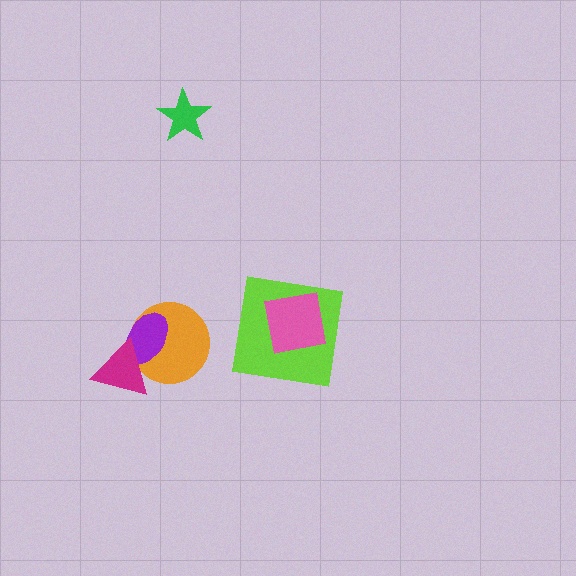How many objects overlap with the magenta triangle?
2 objects overlap with the magenta triangle.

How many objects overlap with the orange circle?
2 objects overlap with the orange circle.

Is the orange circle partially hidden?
Yes, it is partially covered by another shape.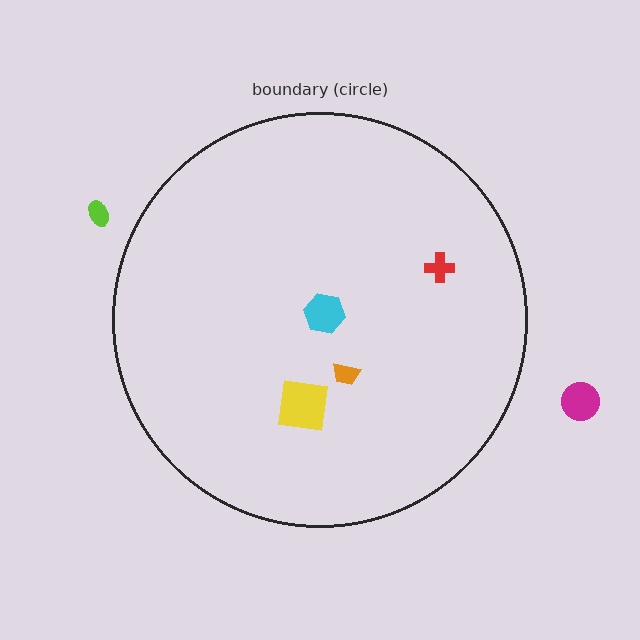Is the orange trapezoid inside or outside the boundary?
Inside.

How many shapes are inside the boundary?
4 inside, 2 outside.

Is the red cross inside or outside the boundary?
Inside.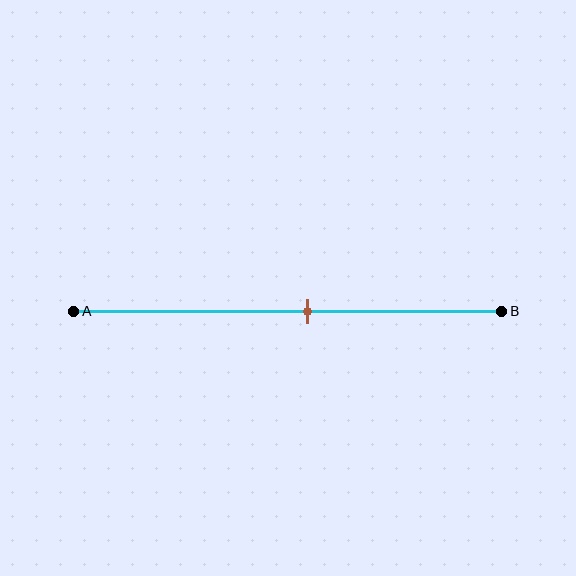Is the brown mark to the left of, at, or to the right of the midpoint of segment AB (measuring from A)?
The brown mark is to the right of the midpoint of segment AB.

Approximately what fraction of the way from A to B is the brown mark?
The brown mark is approximately 55% of the way from A to B.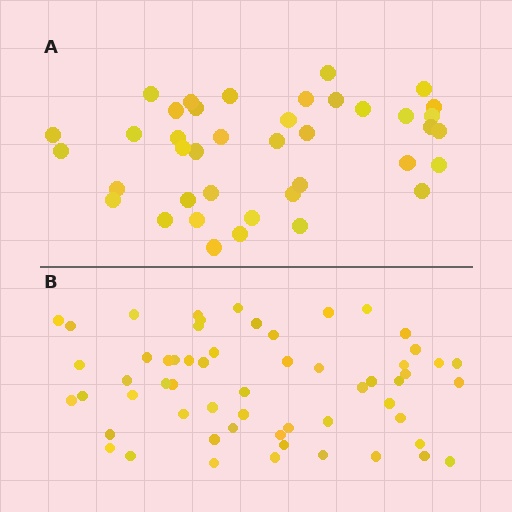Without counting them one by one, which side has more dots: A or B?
Region B (the bottom region) has more dots.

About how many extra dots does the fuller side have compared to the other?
Region B has approximately 20 more dots than region A.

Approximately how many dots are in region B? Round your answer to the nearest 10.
About 60 dots. (The exact count is 58, which rounds to 60.)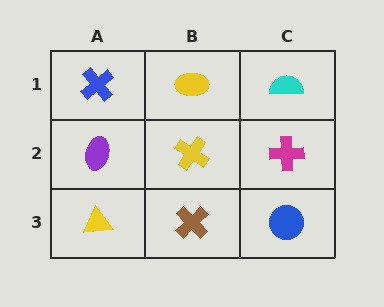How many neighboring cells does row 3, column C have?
2.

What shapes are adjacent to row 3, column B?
A yellow cross (row 2, column B), a yellow triangle (row 3, column A), a blue circle (row 3, column C).